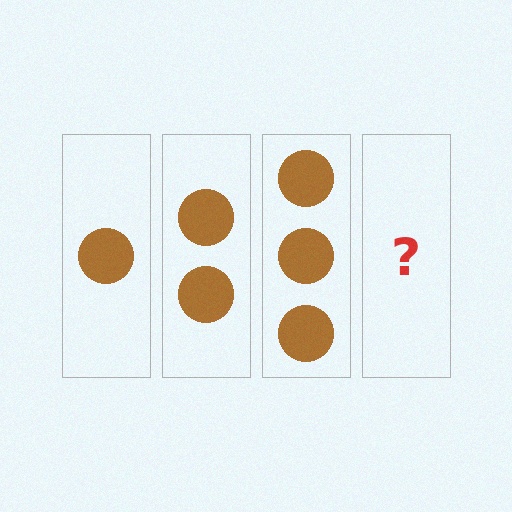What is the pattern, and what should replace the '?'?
The pattern is that each step adds one more circle. The '?' should be 4 circles.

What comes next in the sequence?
The next element should be 4 circles.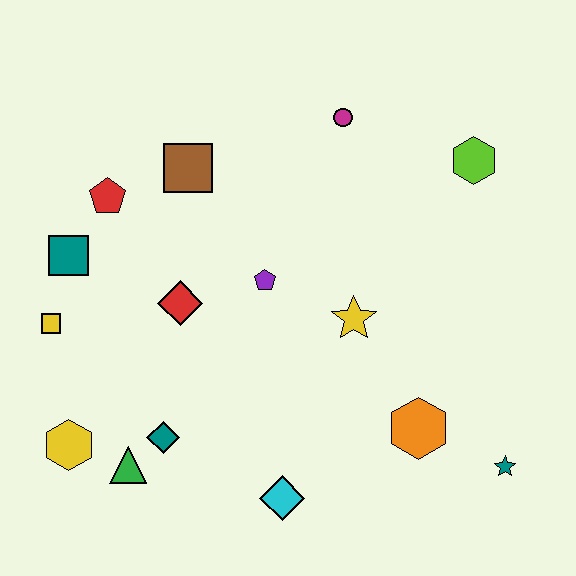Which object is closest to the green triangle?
The teal diamond is closest to the green triangle.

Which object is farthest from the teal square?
The teal star is farthest from the teal square.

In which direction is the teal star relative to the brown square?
The teal star is to the right of the brown square.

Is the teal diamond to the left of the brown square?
Yes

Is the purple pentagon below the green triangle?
No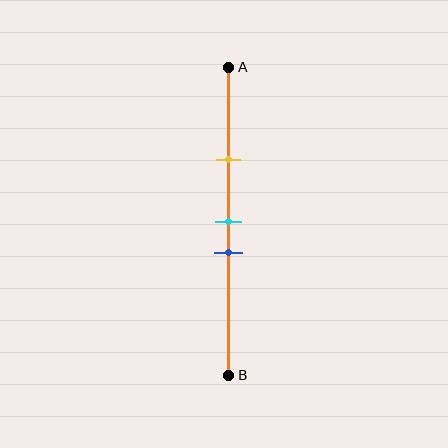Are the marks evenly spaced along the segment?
No, the marks are not evenly spaced.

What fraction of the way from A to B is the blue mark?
The blue mark is approximately 60% (0.6) of the way from A to B.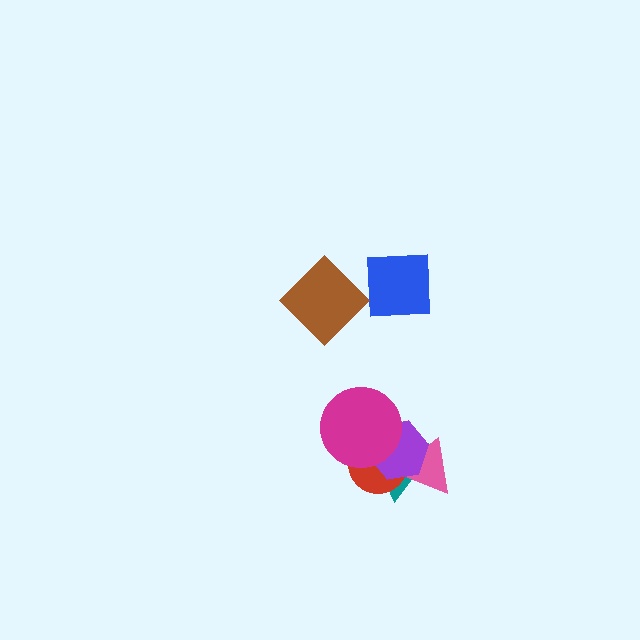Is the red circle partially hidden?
Yes, it is partially covered by another shape.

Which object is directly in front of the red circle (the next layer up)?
The pink triangle is directly in front of the red circle.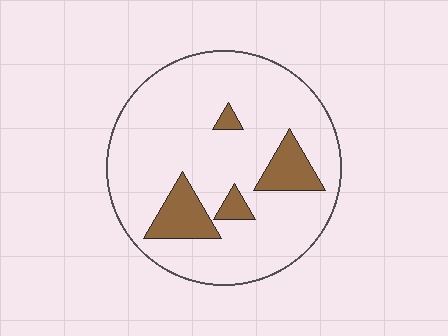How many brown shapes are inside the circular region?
4.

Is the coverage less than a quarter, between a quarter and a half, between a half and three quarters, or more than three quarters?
Less than a quarter.